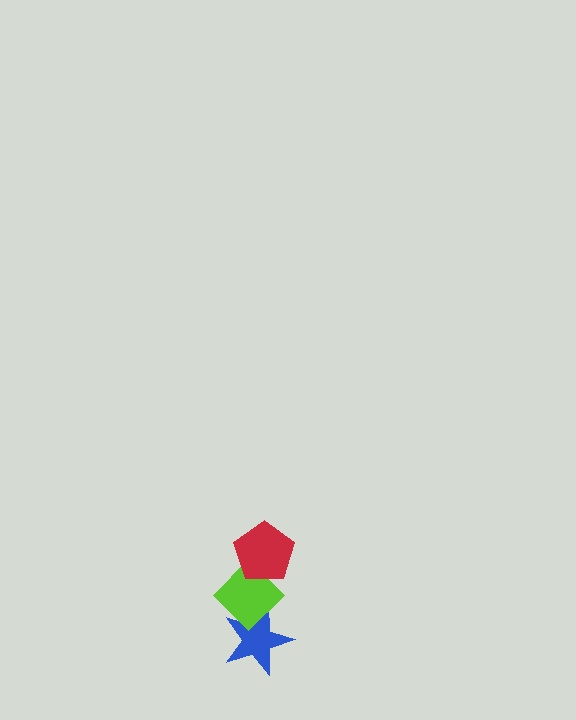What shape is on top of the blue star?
The lime diamond is on top of the blue star.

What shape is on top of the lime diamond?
The red pentagon is on top of the lime diamond.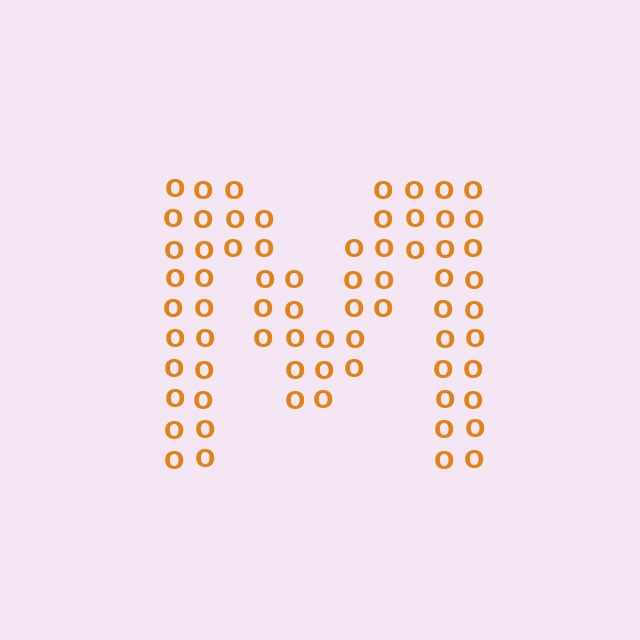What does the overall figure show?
The overall figure shows the letter M.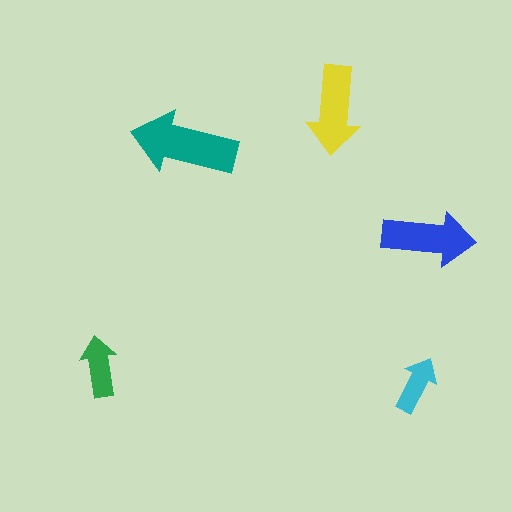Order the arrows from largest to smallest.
the teal one, the blue one, the yellow one, the green one, the cyan one.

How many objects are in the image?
There are 5 objects in the image.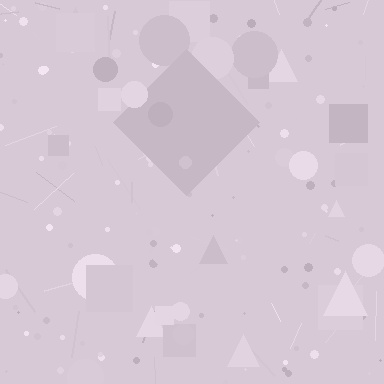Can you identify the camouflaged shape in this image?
The camouflaged shape is a diamond.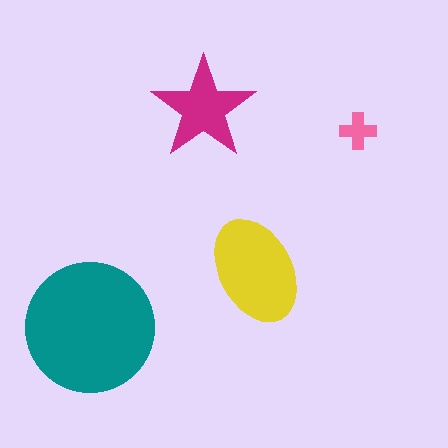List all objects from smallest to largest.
The pink cross, the magenta star, the yellow ellipse, the teal circle.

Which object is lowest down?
The teal circle is bottommost.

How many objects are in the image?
There are 4 objects in the image.